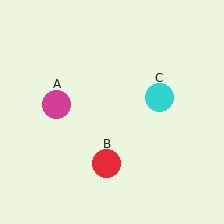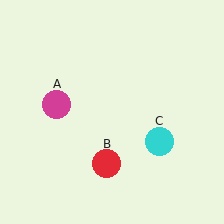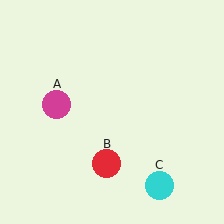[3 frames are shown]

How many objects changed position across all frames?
1 object changed position: cyan circle (object C).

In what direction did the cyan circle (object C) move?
The cyan circle (object C) moved down.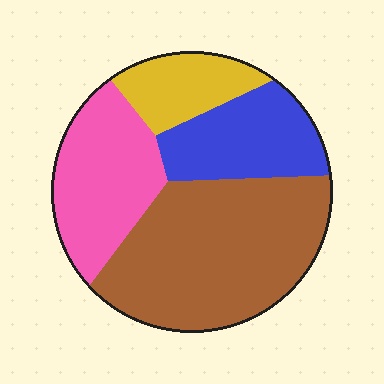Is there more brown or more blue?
Brown.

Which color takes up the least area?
Yellow, at roughly 15%.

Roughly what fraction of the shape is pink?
Pink takes up about one quarter (1/4) of the shape.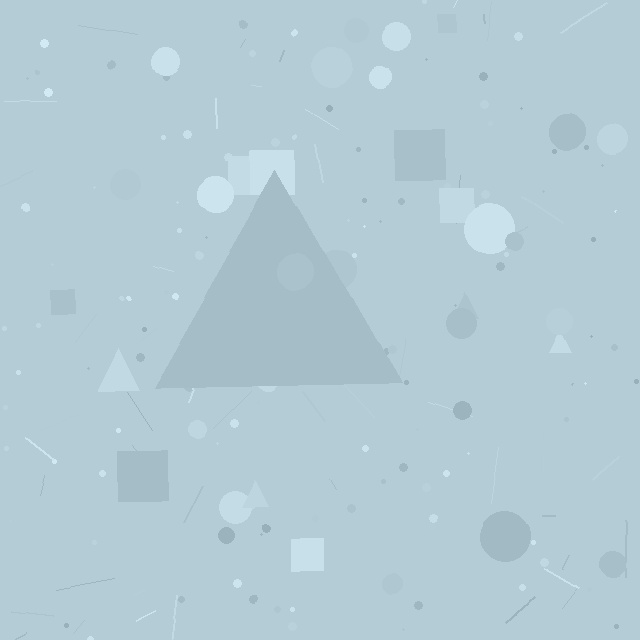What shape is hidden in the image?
A triangle is hidden in the image.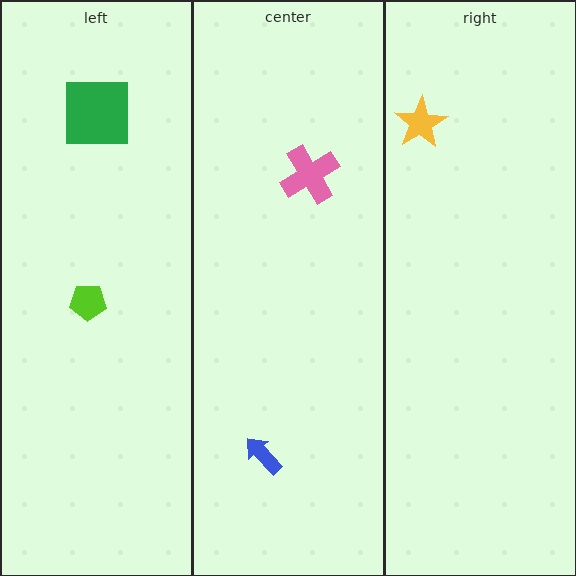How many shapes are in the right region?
1.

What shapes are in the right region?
The yellow star.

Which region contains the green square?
The left region.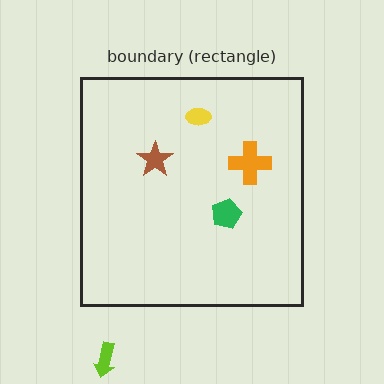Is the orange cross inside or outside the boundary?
Inside.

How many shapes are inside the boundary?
4 inside, 1 outside.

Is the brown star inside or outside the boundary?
Inside.